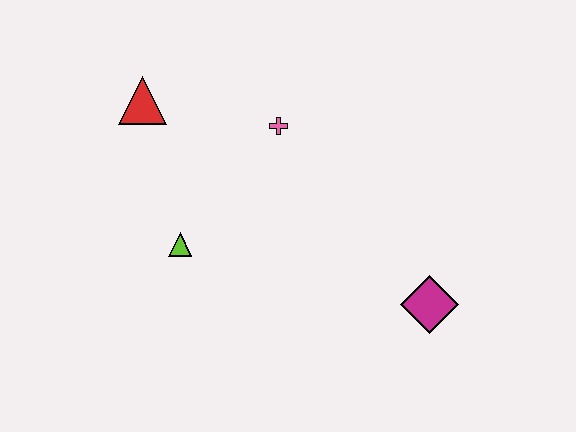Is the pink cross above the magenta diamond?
Yes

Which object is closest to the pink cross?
The red triangle is closest to the pink cross.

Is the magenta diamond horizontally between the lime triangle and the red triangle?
No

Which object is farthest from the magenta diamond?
The red triangle is farthest from the magenta diamond.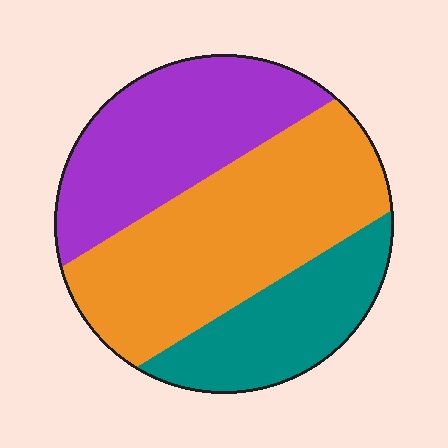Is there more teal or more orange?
Orange.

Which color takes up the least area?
Teal, at roughly 20%.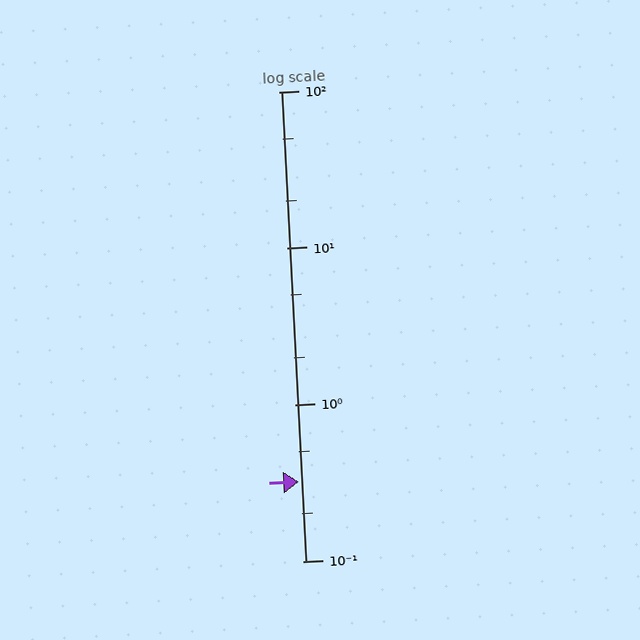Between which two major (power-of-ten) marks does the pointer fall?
The pointer is between 0.1 and 1.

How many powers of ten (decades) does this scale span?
The scale spans 3 decades, from 0.1 to 100.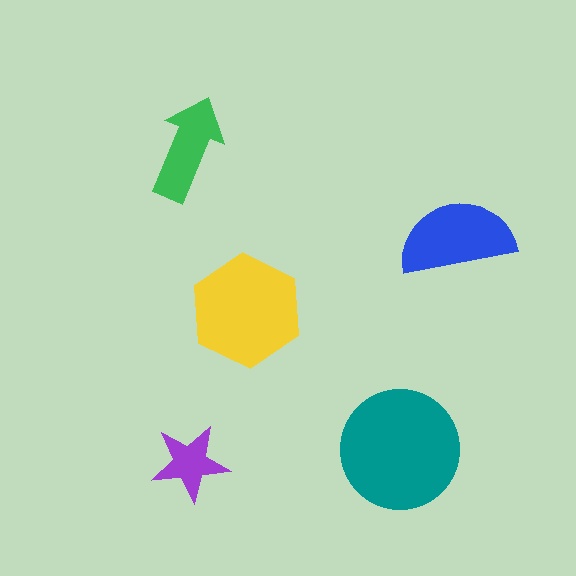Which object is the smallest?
The purple star.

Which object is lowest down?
The purple star is bottommost.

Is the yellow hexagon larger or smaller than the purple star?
Larger.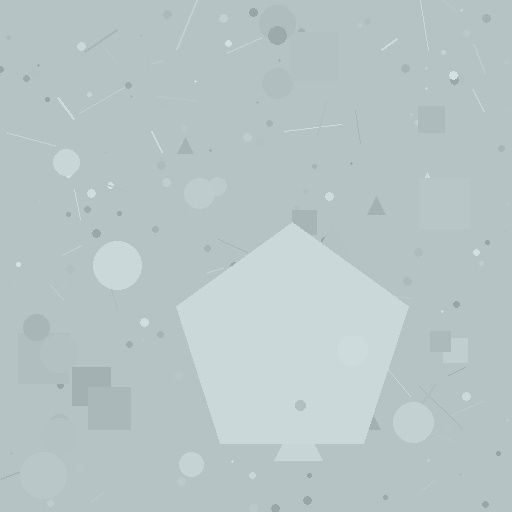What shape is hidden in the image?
A pentagon is hidden in the image.